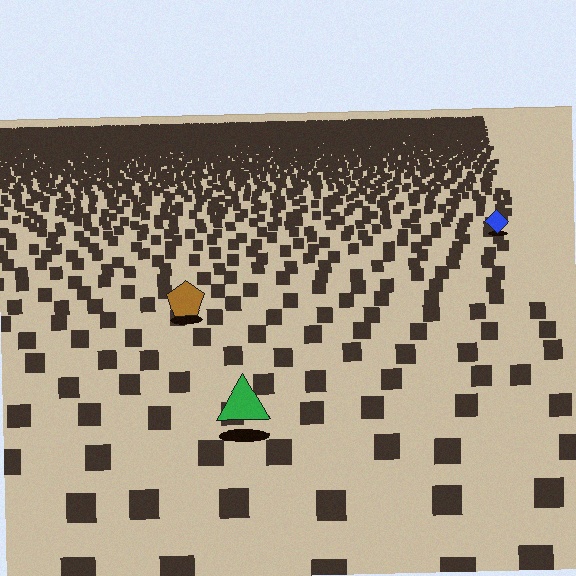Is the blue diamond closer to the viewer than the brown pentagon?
No. The brown pentagon is closer — you can tell from the texture gradient: the ground texture is coarser near it.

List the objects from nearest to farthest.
From nearest to farthest: the green triangle, the brown pentagon, the blue diamond.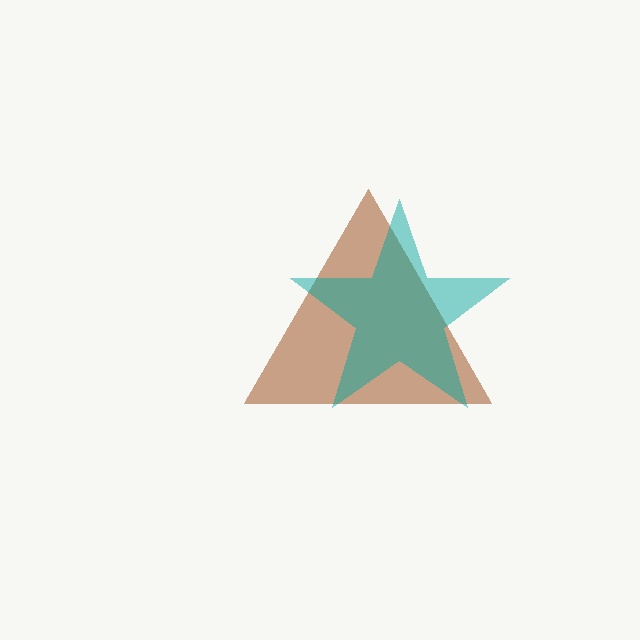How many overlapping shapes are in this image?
There are 2 overlapping shapes in the image.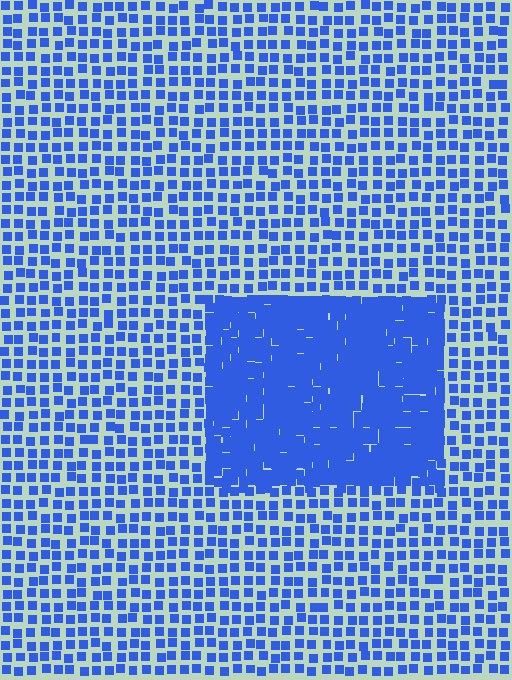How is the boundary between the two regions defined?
The boundary is defined by a change in element density (approximately 2.4x ratio). All elements are the same color, size, and shape.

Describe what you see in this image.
The image contains small blue elements arranged at two different densities. A rectangle-shaped region is visible where the elements are more densely packed than the surrounding area.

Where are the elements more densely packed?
The elements are more densely packed inside the rectangle boundary.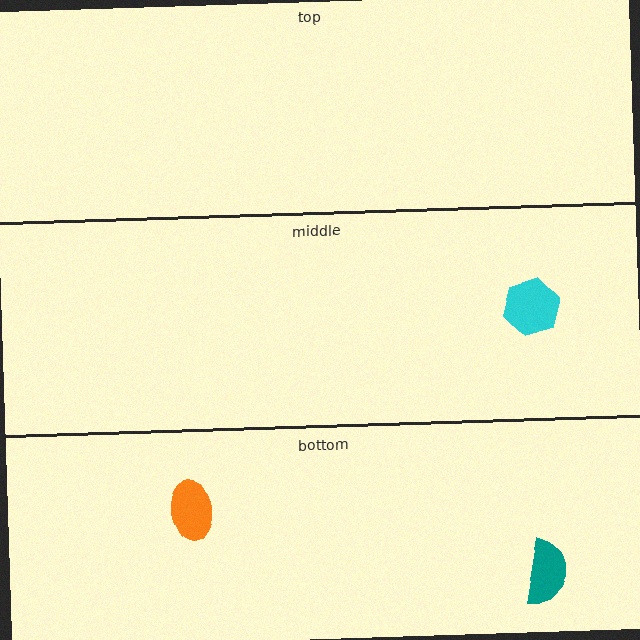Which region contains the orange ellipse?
The bottom region.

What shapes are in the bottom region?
The orange ellipse, the teal semicircle.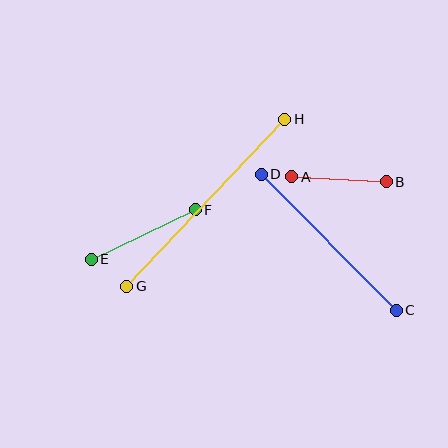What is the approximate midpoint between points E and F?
The midpoint is at approximately (143, 235) pixels.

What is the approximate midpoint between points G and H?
The midpoint is at approximately (206, 203) pixels.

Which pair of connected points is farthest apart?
Points G and H are farthest apart.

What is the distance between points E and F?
The distance is approximately 115 pixels.